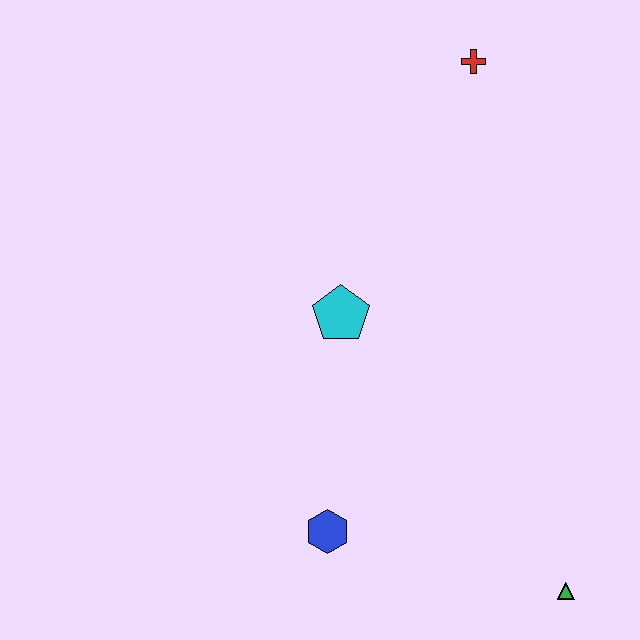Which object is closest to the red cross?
The cyan pentagon is closest to the red cross.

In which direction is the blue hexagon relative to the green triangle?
The blue hexagon is to the left of the green triangle.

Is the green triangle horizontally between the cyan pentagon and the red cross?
No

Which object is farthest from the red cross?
The green triangle is farthest from the red cross.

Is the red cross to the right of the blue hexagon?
Yes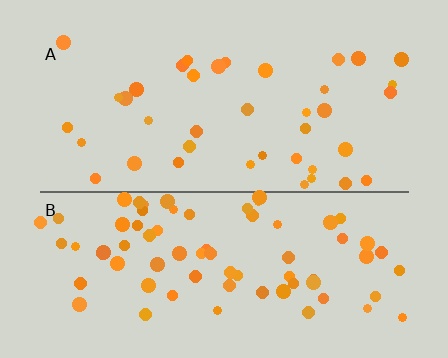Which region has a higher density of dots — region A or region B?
B (the bottom).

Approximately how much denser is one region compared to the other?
Approximately 1.9× — region B over region A.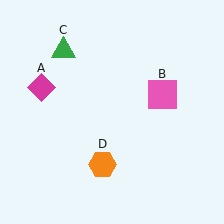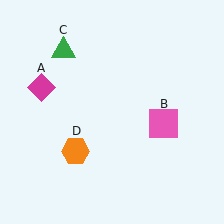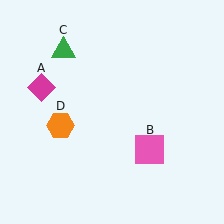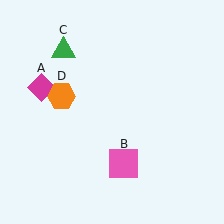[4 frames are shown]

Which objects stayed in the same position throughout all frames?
Magenta diamond (object A) and green triangle (object C) remained stationary.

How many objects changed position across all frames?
2 objects changed position: pink square (object B), orange hexagon (object D).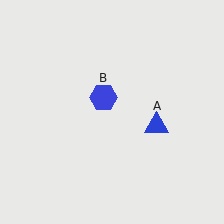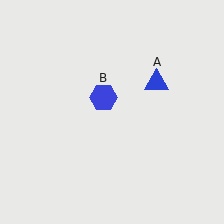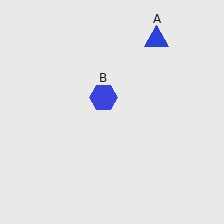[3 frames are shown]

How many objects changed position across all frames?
1 object changed position: blue triangle (object A).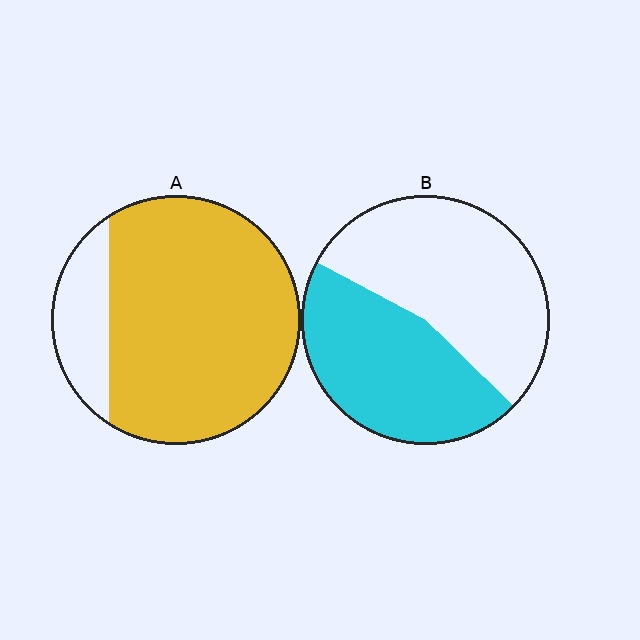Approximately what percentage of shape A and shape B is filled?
A is approximately 80% and B is approximately 45%.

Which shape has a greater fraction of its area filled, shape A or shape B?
Shape A.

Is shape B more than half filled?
No.